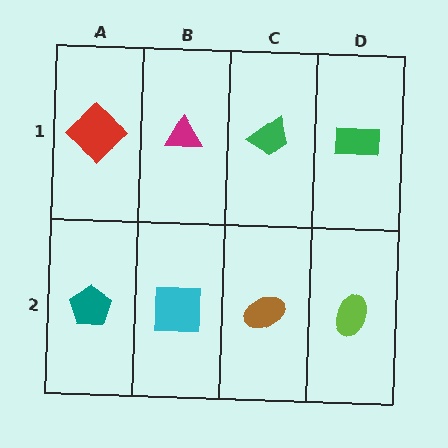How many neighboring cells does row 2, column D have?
2.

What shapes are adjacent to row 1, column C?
A brown ellipse (row 2, column C), a magenta triangle (row 1, column B), a green rectangle (row 1, column D).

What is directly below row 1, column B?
A cyan square.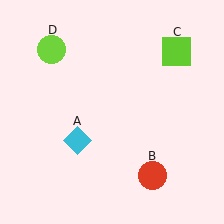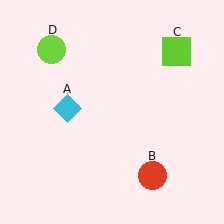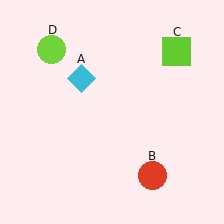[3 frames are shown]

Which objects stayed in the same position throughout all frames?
Red circle (object B) and lime square (object C) and lime circle (object D) remained stationary.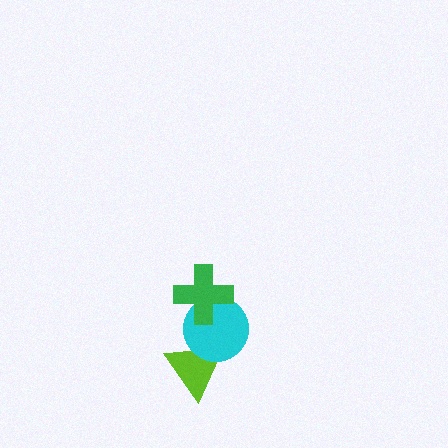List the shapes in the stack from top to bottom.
From top to bottom: the green cross, the cyan circle, the lime triangle.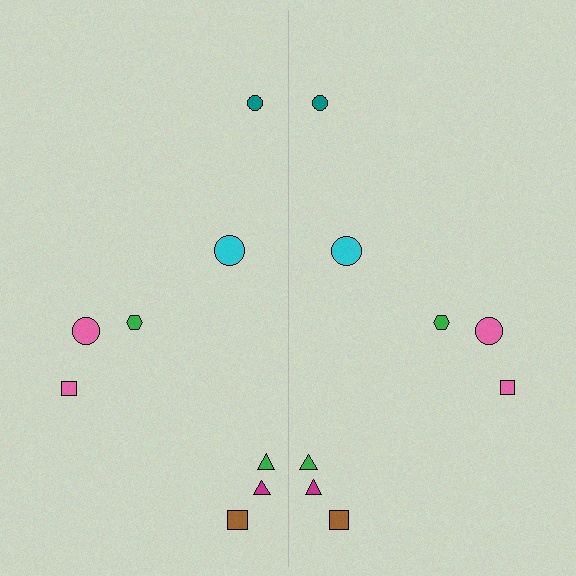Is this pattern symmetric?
Yes, this pattern has bilateral (reflection) symmetry.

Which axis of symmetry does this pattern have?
The pattern has a vertical axis of symmetry running through the center of the image.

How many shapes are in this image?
There are 16 shapes in this image.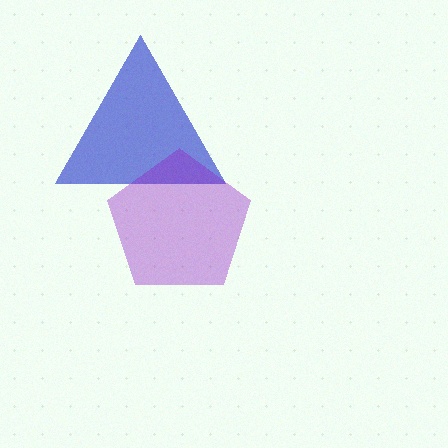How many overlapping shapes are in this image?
There are 2 overlapping shapes in the image.